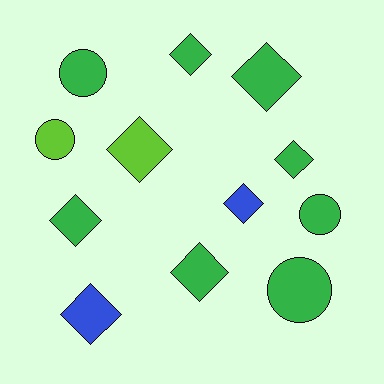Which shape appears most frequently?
Diamond, with 8 objects.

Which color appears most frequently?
Green, with 8 objects.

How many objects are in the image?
There are 12 objects.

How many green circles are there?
There are 3 green circles.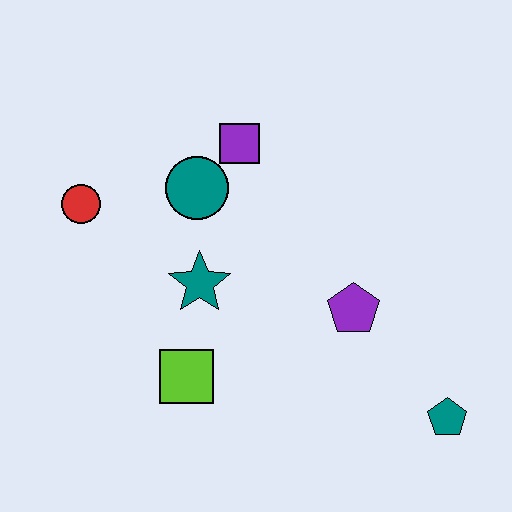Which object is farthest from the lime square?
The teal pentagon is farthest from the lime square.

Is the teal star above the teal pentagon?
Yes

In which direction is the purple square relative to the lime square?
The purple square is above the lime square.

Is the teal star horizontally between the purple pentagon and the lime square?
Yes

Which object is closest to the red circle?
The teal circle is closest to the red circle.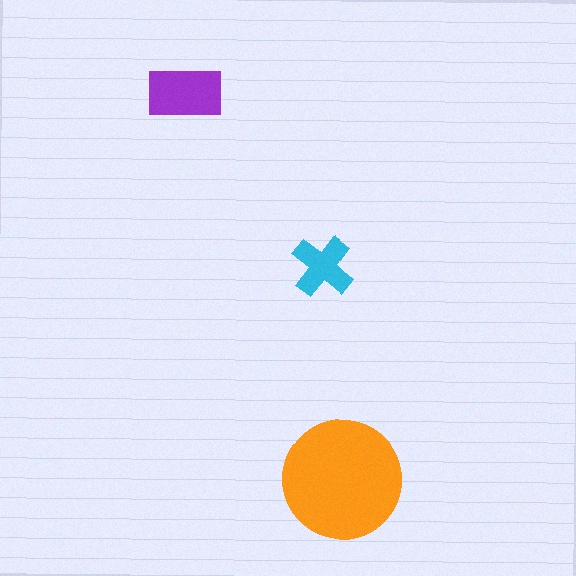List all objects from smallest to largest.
The cyan cross, the purple rectangle, the orange circle.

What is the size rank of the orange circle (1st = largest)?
1st.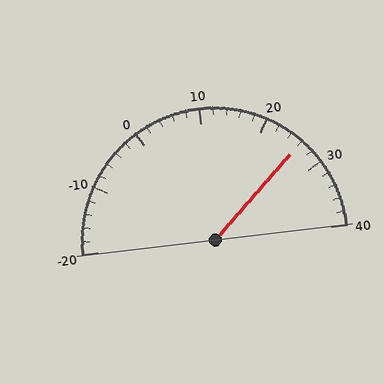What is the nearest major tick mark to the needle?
The nearest major tick mark is 30.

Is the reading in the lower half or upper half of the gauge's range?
The reading is in the upper half of the range (-20 to 40).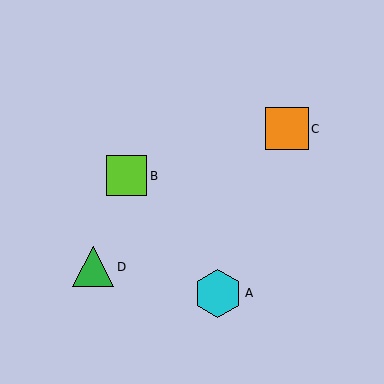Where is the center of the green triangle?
The center of the green triangle is at (93, 267).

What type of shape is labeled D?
Shape D is a green triangle.